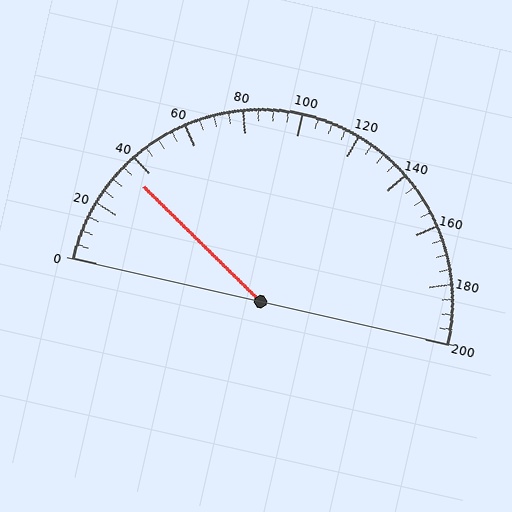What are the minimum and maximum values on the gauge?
The gauge ranges from 0 to 200.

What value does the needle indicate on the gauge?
The needle indicates approximately 35.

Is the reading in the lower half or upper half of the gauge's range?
The reading is in the lower half of the range (0 to 200).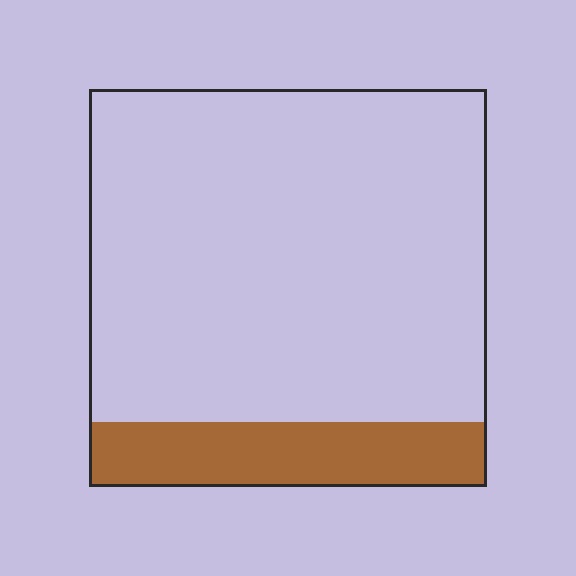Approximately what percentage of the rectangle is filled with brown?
Approximately 15%.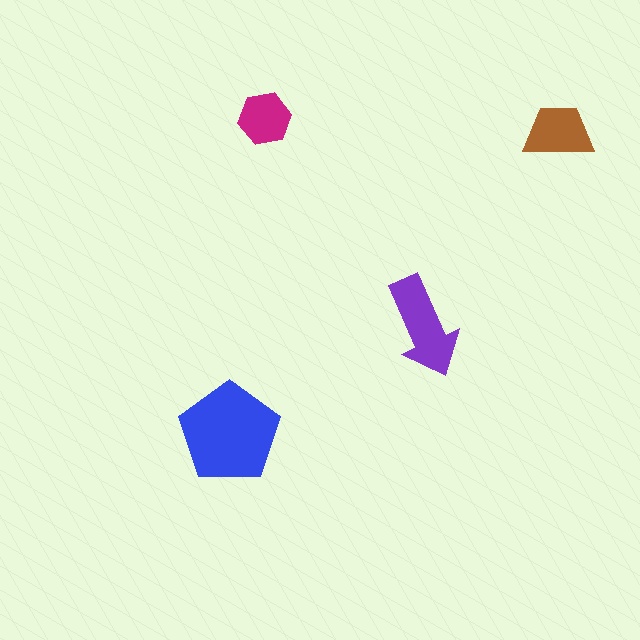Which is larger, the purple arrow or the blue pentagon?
The blue pentagon.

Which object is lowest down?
The blue pentagon is bottommost.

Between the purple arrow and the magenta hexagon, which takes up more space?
The purple arrow.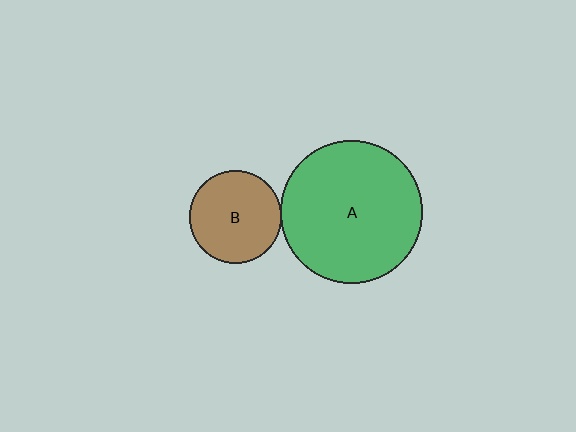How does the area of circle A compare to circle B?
Approximately 2.4 times.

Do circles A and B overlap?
Yes.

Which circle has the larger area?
Circle A (green).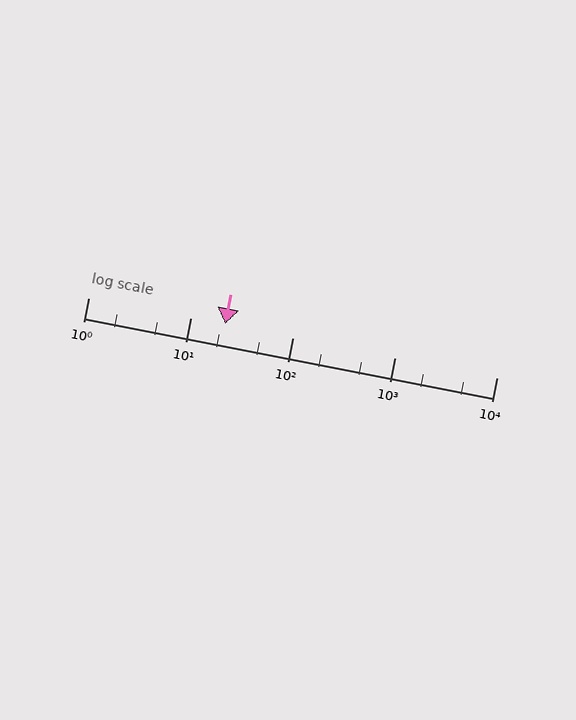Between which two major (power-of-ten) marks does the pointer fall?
The pointer is between 10 and 100.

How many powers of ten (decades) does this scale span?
The scale spans 4 decades, from 1 to 10000.